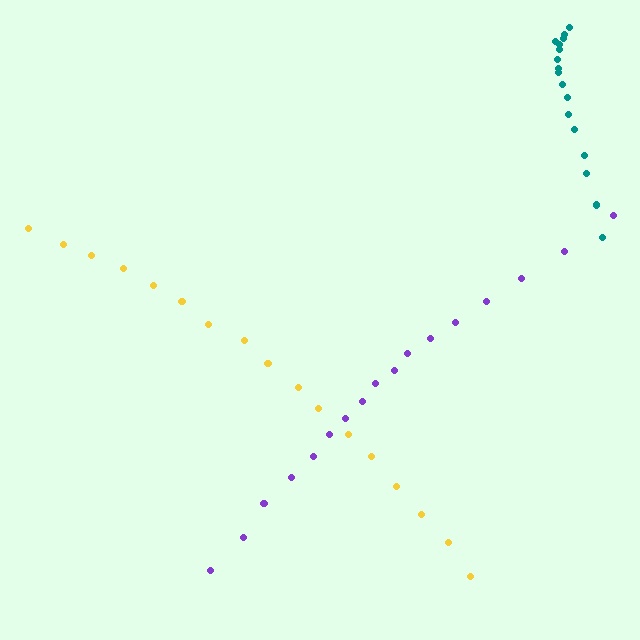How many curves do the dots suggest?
There are 3 distinct paths.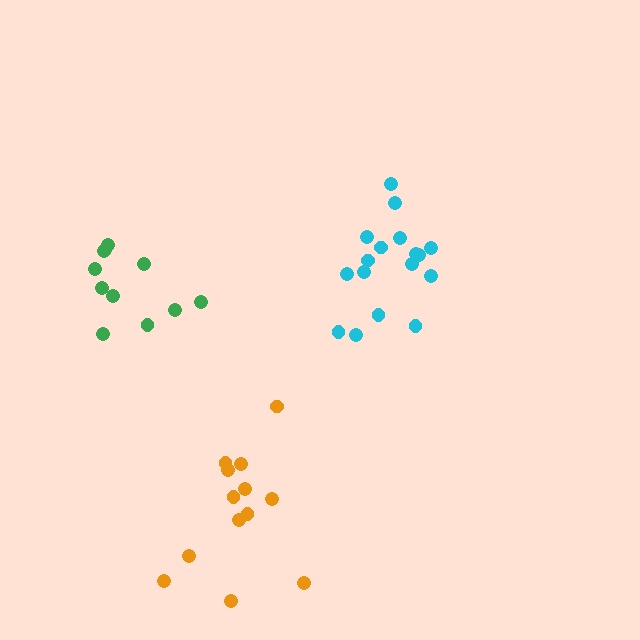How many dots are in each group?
Group 1: 13 dots, Group 2: 17 dots, Group 3: 11 dots (41 total).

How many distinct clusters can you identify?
There are 3 distinct clusters.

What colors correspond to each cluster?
The clusters are colored: orange, cyan, green.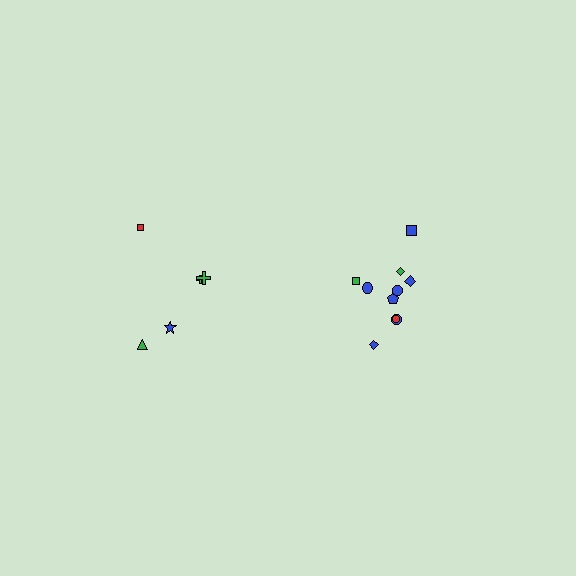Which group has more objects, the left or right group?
The right group.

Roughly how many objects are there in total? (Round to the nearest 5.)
Roughly 15 objects in total.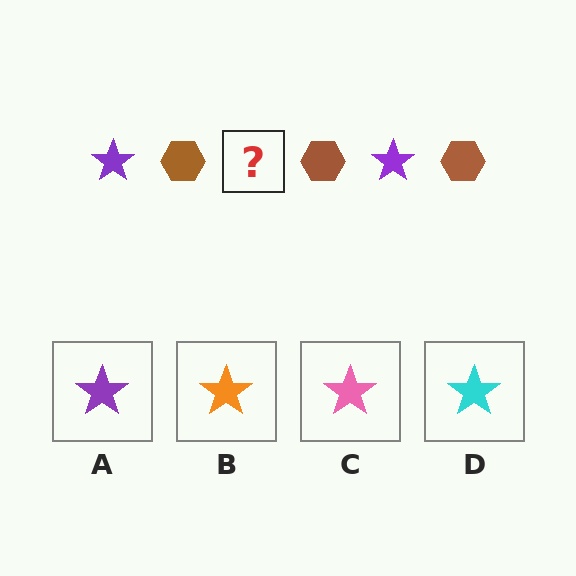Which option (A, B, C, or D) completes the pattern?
A.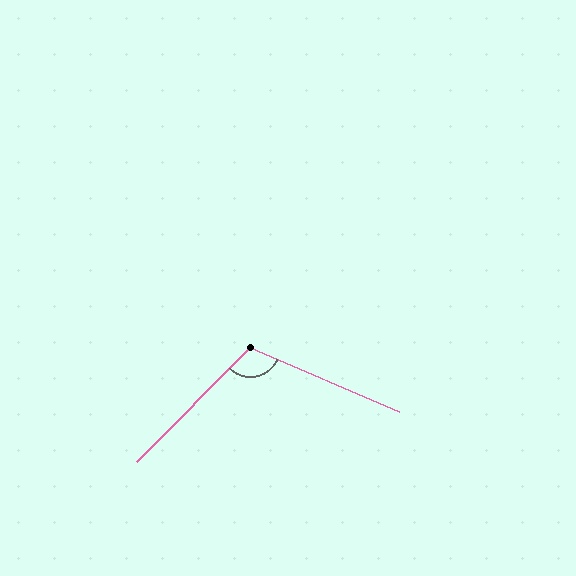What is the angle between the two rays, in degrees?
Approximately 112 degrees.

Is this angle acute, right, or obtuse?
It is obtuse.